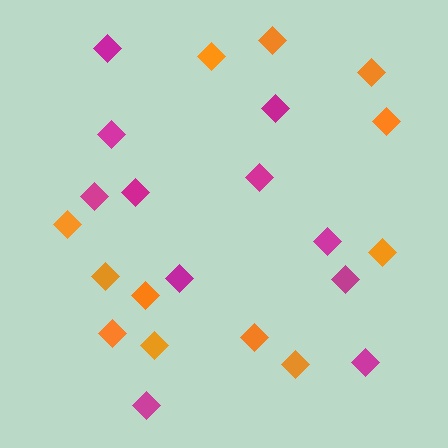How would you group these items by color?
There are 2 groups: one group of magenta diamonds (11) and one group of orange diamonds (12).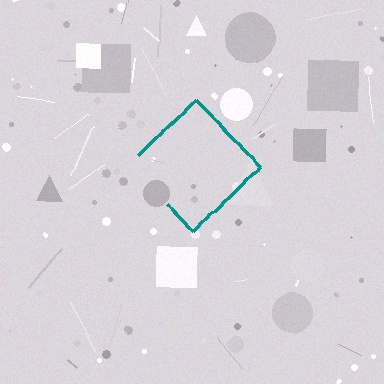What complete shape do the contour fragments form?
The contour fragments form a diamond.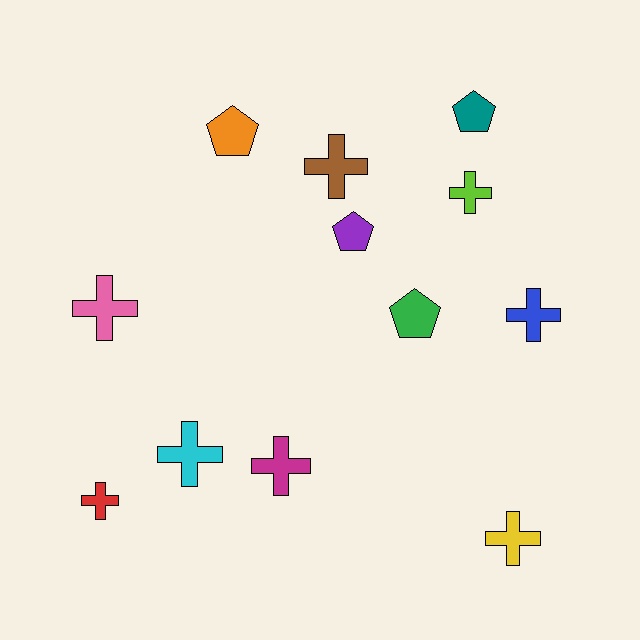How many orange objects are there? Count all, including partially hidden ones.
There is 1 orange object.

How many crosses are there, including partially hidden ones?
There are 8 crosses.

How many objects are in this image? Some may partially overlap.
There are 12 objects.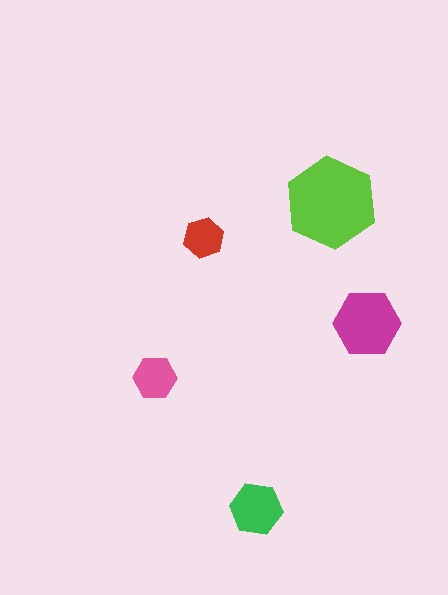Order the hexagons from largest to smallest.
the lime one, the magenta one, the green one, the pink one, the red one.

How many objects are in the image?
There are 5 objects in the image.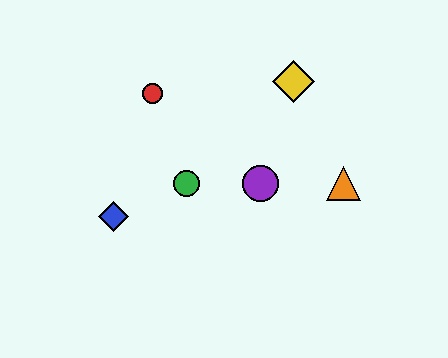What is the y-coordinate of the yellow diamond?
The yellow diamond is at y≈81.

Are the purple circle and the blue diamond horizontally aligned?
No, the purple circle is at y≈184 and the blue diamond is at y≈216.